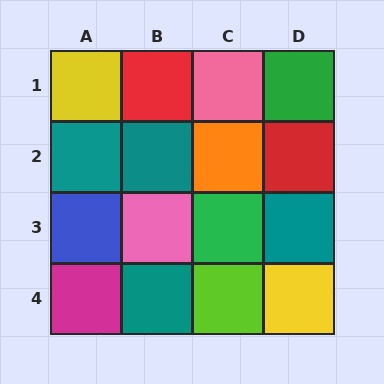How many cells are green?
2 cells are green.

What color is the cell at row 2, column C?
Orange.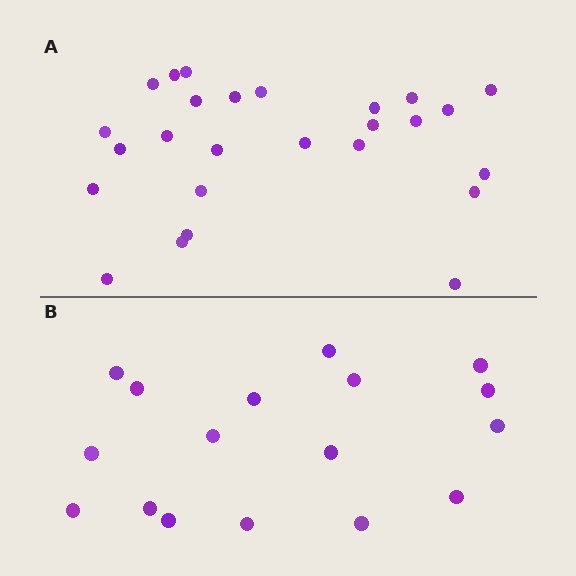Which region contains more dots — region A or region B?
Region A (the top region) has more dots.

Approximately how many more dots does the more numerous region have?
Region A has roughly 8 or so more dots than region B.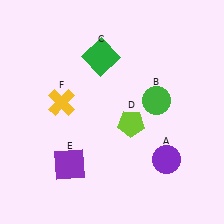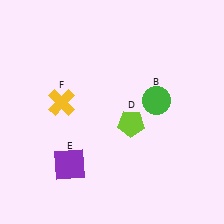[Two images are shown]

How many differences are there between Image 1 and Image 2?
There are 2 differences between the two images.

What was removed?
The green square (C), the purple circle (A) were removed in Image 2.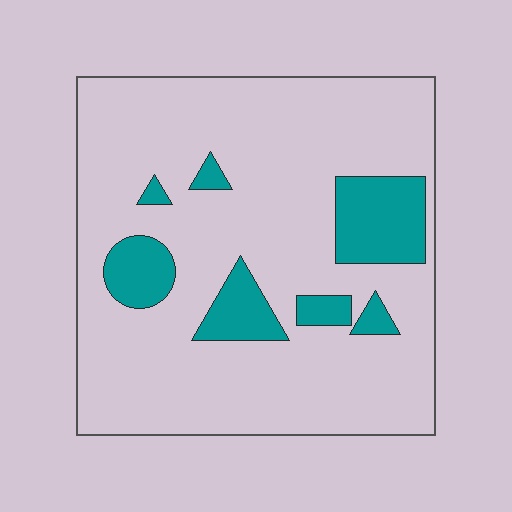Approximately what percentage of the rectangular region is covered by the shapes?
Approximately 15%.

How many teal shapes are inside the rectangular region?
7.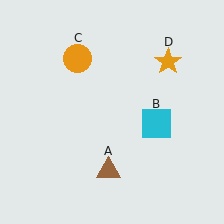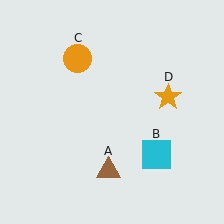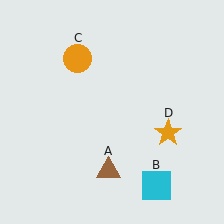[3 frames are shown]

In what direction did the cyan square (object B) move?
The cyan square (object B) moved down.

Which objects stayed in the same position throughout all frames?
Brown triangle (object A) and orange circle (object C) remained stationary.